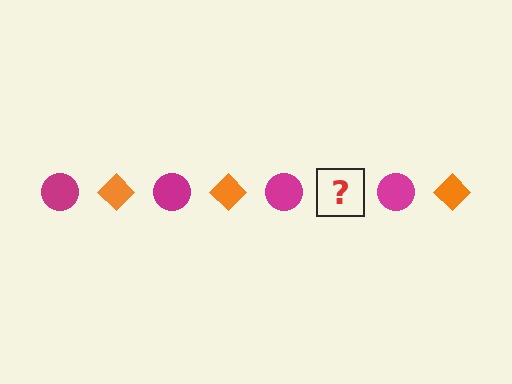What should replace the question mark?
The question mark should be replaced with an orange diamond.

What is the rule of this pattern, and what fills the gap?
The rule is that the pattern alternates between magenta circle and orange diamond. The gap should be filled with an orange diamond.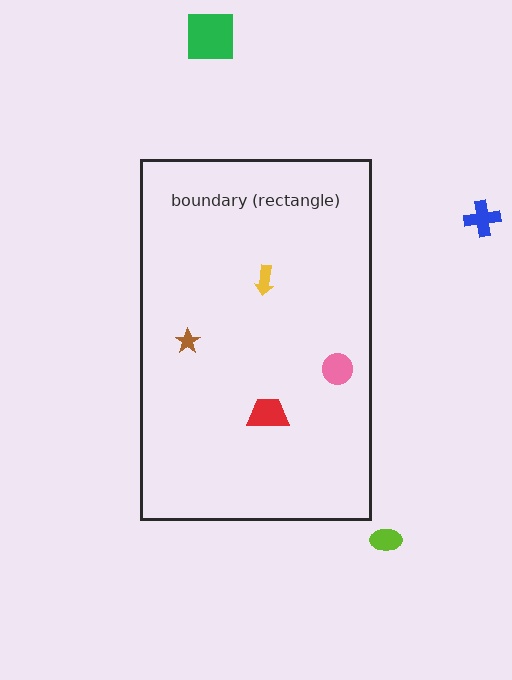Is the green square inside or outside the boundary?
Outside.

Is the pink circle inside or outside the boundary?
Inside.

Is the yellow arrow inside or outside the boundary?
Inside.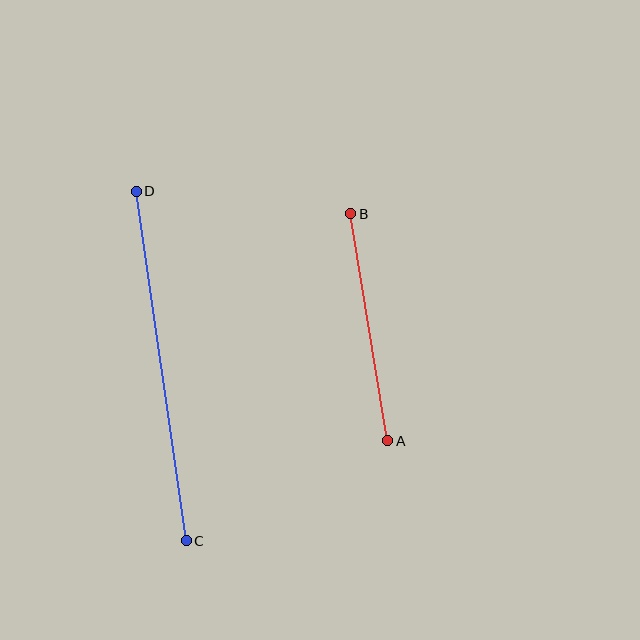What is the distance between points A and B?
The distance is approximately 230 pixels.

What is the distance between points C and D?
The distance is approximately 353 pixels.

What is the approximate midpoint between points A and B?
The midpoint is at approximately (369, 327) pixels.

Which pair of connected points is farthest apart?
Points C and D are farthest apart.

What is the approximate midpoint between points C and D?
The midpoint is at approximately (161, 366) pixels.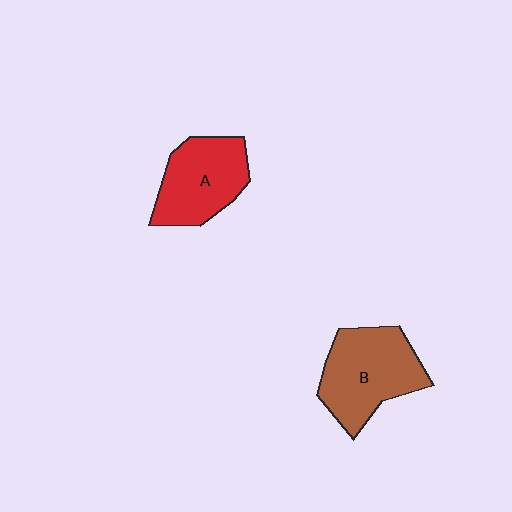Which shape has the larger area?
Shape B (brown).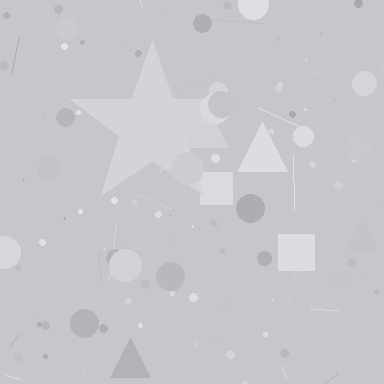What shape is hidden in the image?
A star is hidden in the image.